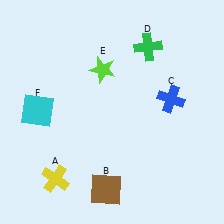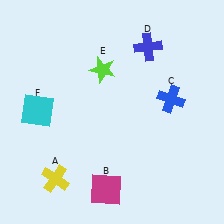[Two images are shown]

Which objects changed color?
B changed from brown to magenta. D changed from green to blue.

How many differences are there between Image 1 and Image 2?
There are 2 differences between the two images.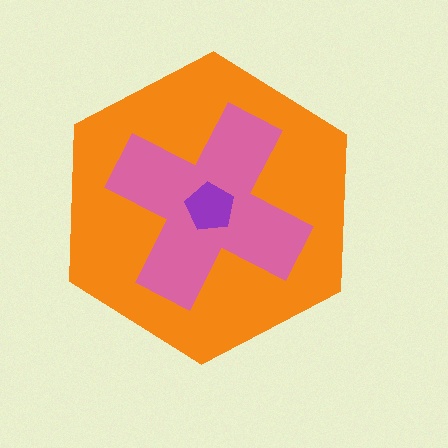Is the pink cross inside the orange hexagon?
Yes.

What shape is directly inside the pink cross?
The purple pentagon.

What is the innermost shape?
The purple pentagon.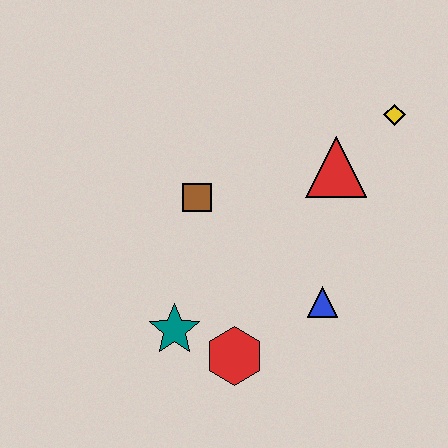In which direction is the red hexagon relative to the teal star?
The red hexagon is to the right of the teal star.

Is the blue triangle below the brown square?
Yes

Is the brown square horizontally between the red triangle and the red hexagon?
No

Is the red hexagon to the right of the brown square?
Yes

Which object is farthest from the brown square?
The yellow diamond is farthest from the brown square.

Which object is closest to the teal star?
The red hexagon is closest to the teal star.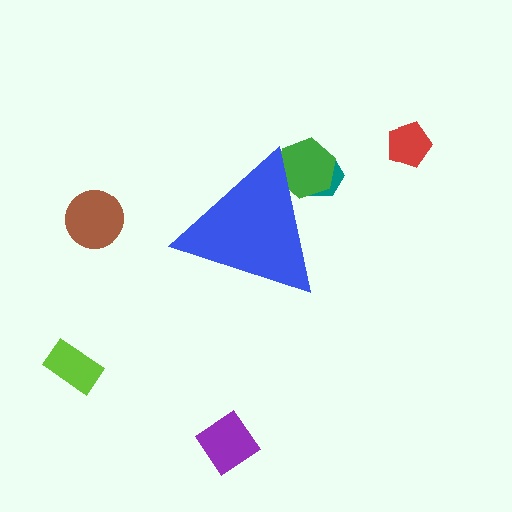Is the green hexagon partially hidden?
Yes, the green hexagon is partially hidden behind the blue triangle.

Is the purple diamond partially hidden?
No, the purple diamond is fully visible.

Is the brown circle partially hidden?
No, the brown circle is fully visible.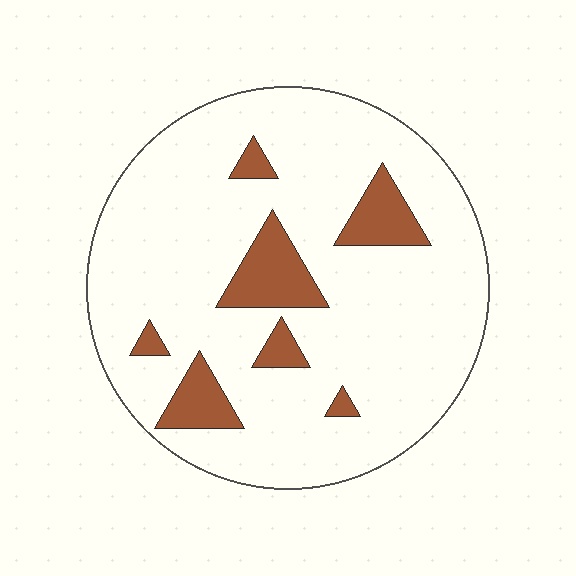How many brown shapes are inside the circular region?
7.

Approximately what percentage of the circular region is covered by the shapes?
Approximately 15%.